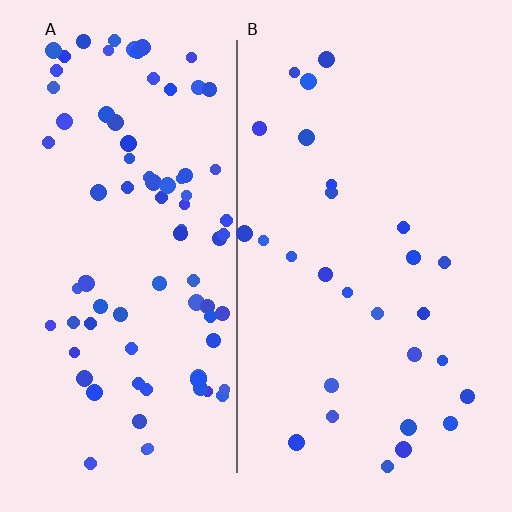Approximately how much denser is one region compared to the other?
Approximately 3.0× — region A over region B.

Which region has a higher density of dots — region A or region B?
A (the left).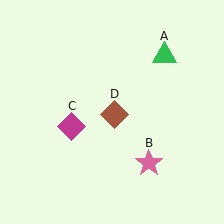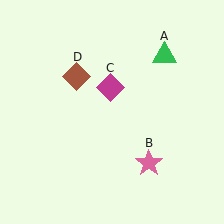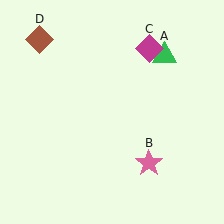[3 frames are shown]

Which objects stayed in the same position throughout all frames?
Green triangle (object A) and pink star (object B) remained stationary.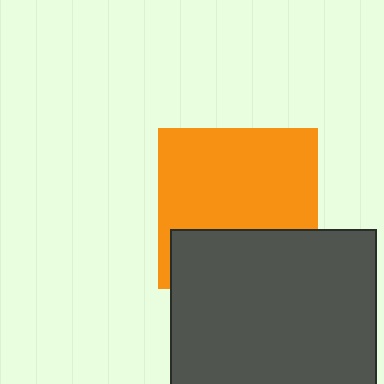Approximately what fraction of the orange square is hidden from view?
Roughly 34% of the orange square is hidden behind the dark gray rectangle.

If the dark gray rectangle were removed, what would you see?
You would see the complete orange square.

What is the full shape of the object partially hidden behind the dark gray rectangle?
The partially hidden object is an orange square.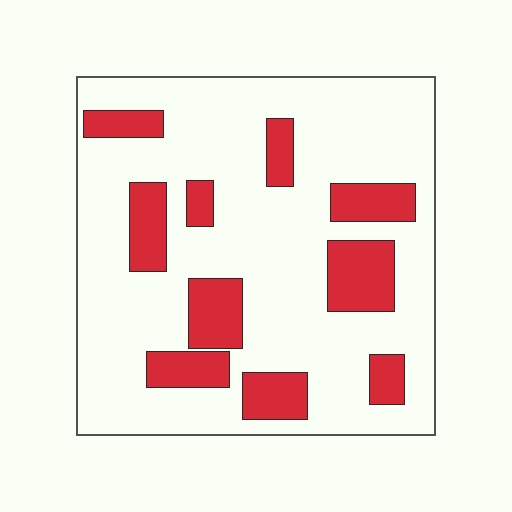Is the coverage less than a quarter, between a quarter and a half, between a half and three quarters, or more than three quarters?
Less than a quarter.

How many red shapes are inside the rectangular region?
10.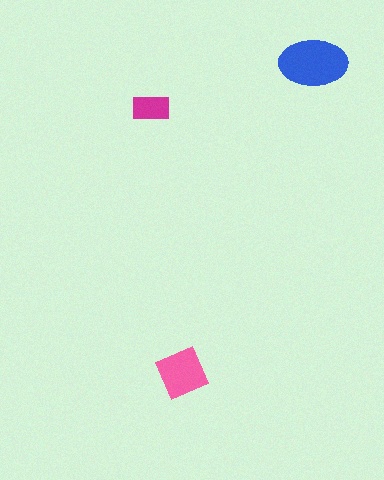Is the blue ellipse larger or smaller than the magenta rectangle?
Larger.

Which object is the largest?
The blue ellipse.